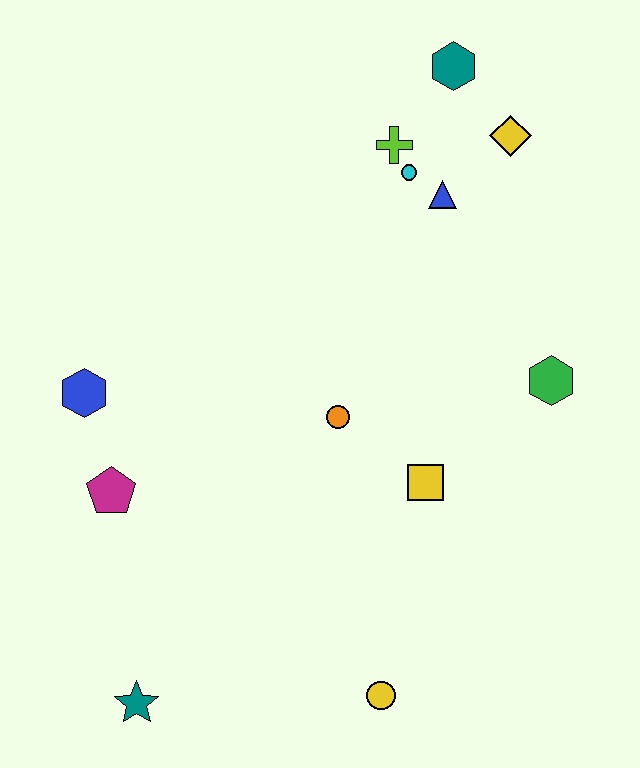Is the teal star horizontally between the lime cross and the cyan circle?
No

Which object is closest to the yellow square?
The orange circle is closest to the yellow square.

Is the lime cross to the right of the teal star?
Yes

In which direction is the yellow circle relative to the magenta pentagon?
The yellow circle is to the right of the magenta pentagon.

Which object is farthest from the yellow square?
The teal hexagon is farthest from the yellow square.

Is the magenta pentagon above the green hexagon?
No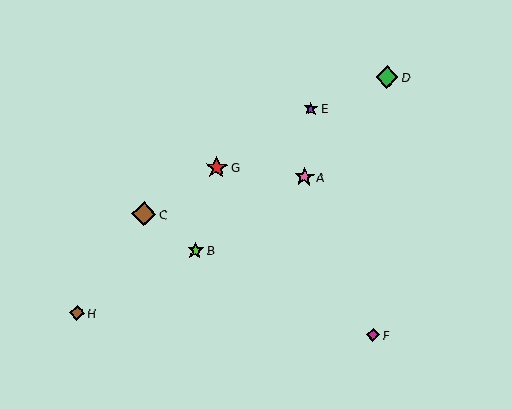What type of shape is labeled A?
Shape A is a pink star.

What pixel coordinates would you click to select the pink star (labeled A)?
Click at (304, 177) to select the pink star A.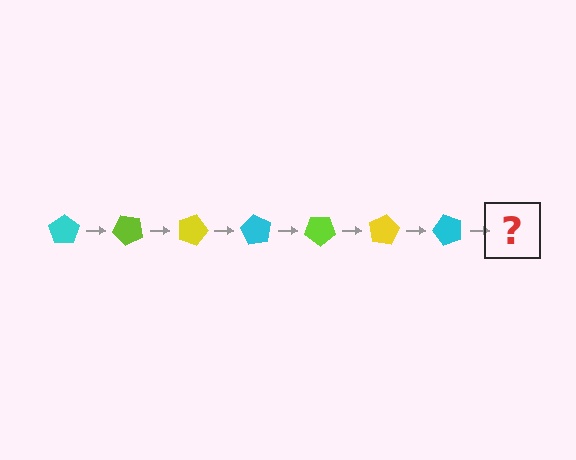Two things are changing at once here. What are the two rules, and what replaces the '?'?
The two rules are that it rotates 45 degrees each step and the color cycles through cyan, lime, and yellow. The '?' should be a lime pentagon, rotated 315 degrees from the start.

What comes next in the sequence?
The next element should be a lime pentagon, rotated 315 degrees from the start.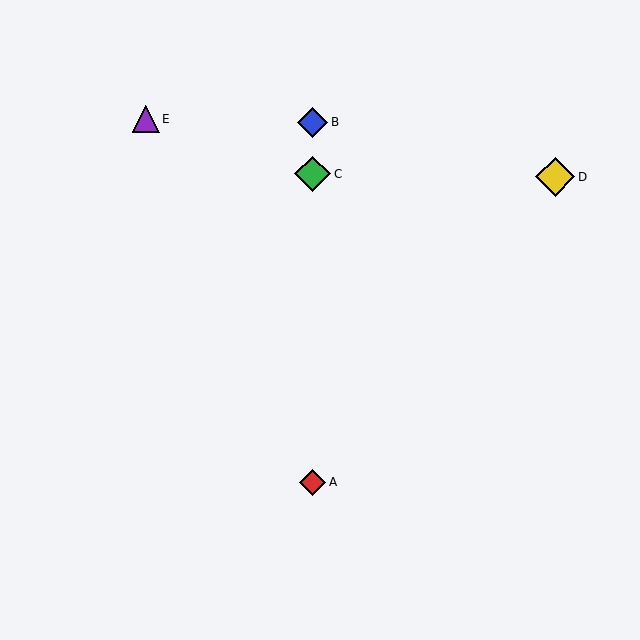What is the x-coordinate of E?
Object E is at x≈146.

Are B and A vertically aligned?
Yes, both are at x≈313.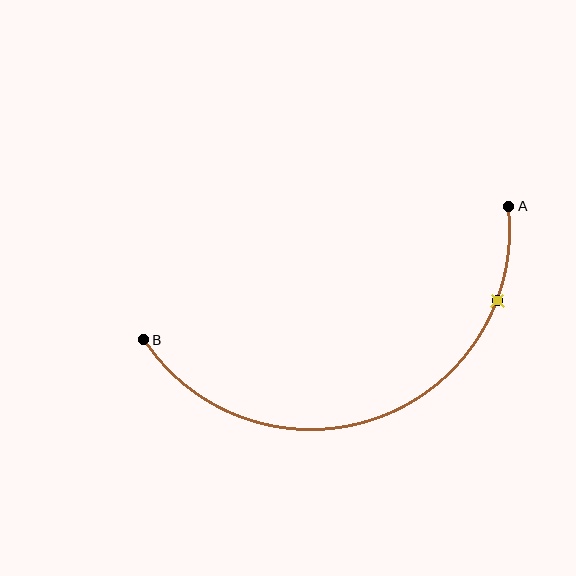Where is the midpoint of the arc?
The arc midpoint is the point on the curve farthest from the straight line joining A and B. It sits below that line.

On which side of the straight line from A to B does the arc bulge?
The arc bulges below the straight line connecting A and B.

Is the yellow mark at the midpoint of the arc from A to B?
No. The yellow mark lies on the arc but is closer to endpoint A. The arc midpoint would be at the point on the curve equidistant along the arc from both A and B.